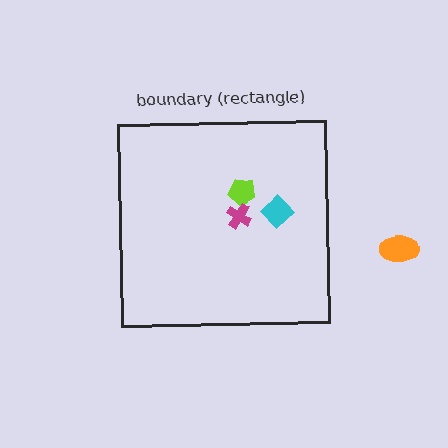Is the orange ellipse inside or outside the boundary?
Outside.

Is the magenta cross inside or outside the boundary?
Inside.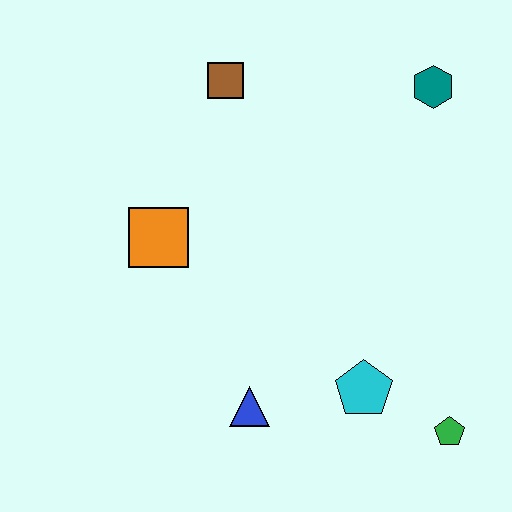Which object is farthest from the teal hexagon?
The blue triangle is farthest from the teal hexagon.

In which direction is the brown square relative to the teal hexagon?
The brown square is to the left of the teal hexagon.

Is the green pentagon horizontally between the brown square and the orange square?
No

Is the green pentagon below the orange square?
Yes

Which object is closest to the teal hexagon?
The brown square is closest to the teal hexagon.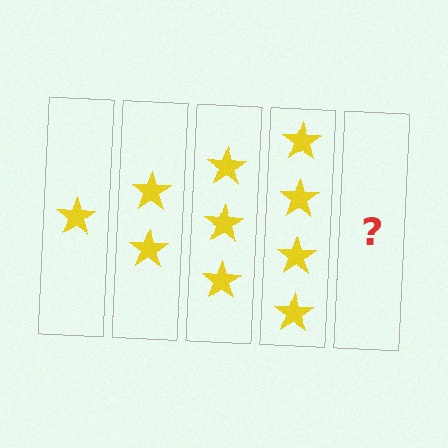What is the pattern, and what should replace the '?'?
The pattern is that each step adds one more star. The '?' should be 5 stars.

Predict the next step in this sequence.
The next step is 5 stars.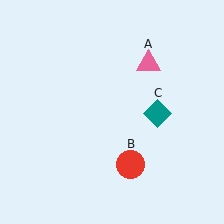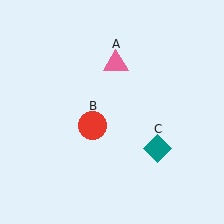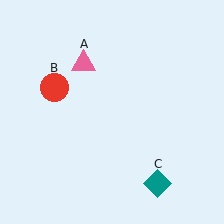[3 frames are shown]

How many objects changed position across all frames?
3 objects changed position: pink triangle (object A), red circle (object B), teal diamond (object C).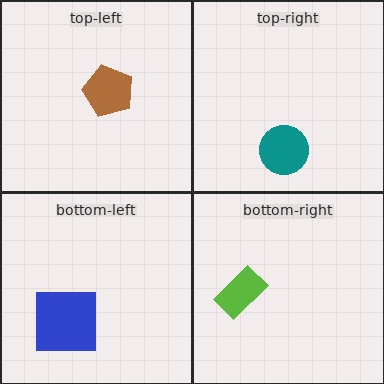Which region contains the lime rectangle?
The bottom-right region.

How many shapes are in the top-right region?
1.